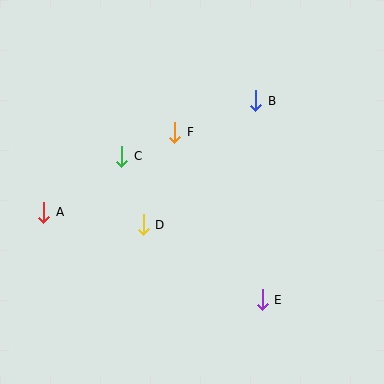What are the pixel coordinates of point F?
Point F is at (175, 132).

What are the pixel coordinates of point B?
Point B is at (256, 101).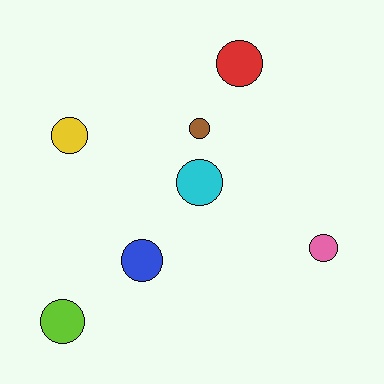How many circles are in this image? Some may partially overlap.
There are 7 circles.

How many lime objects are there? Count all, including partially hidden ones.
There is 1 lime object.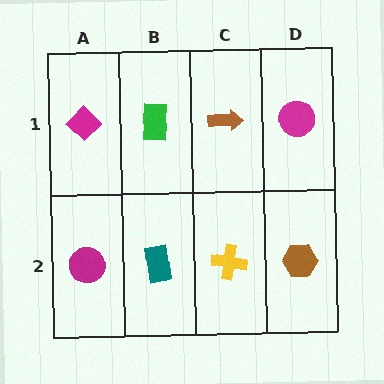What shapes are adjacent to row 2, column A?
A magenta diamond (row 1, column A), a teal rectangle (row 2, column B).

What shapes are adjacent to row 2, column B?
A green rectangle (row 1, column B), a magenta circle (row 2, column A), a yellow cross (row 2, column C).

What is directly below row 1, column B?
A teal rectangle.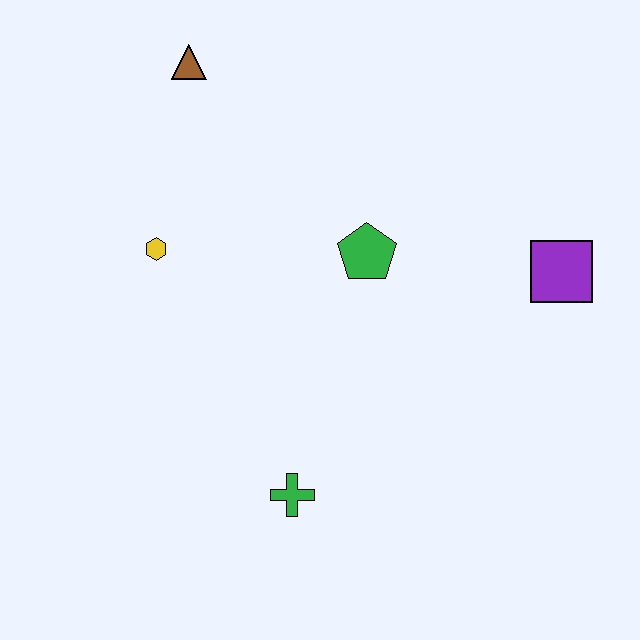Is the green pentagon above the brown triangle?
No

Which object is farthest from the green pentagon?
The brown triangle is farthest from the green pentagon.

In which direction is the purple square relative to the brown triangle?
The purple square is to the right of the brown triangle.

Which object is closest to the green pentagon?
The purple square is closest to the green pentagon.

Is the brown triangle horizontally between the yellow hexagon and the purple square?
Yes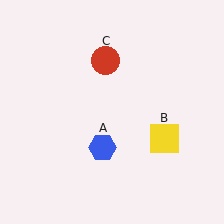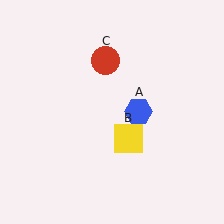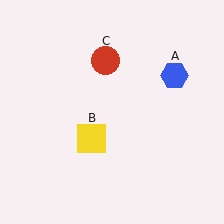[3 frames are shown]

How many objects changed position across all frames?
2 objects changed position: blue hexagon (object A), yellow square (object B).